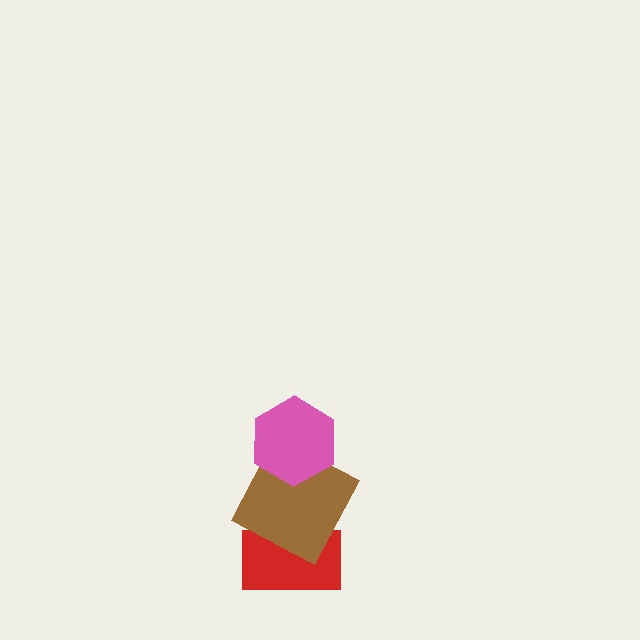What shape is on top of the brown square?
The pink hexagon is on top of the brown square.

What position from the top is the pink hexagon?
The pink hexagon is 1st from the top.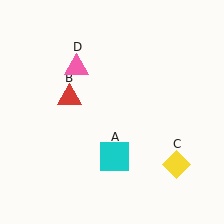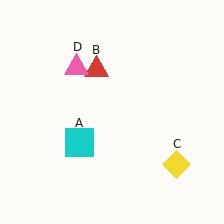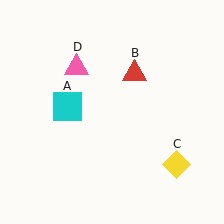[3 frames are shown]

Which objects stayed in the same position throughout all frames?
Yellow diamond (object C) and pink triangle (object D) remained stationary.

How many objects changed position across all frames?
2 objects changed position: cyan square (object A), red triangle (object B).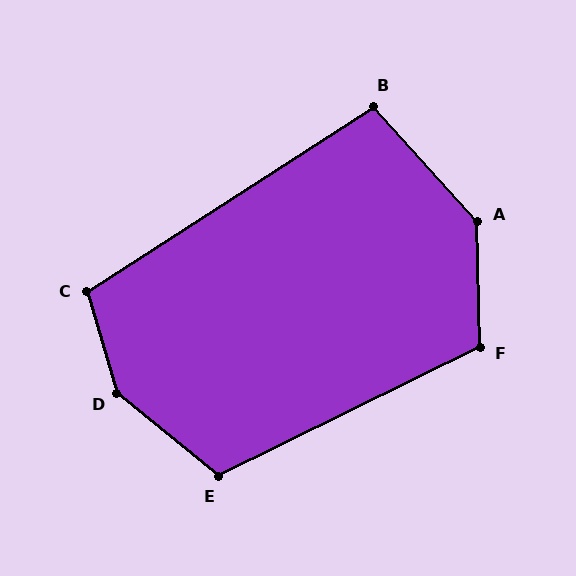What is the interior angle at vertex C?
Approximately 107 degrees (obtuse).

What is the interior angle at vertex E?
Approximately 114 degrees (obtuse).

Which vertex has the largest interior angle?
D, at approximately 146 degrees.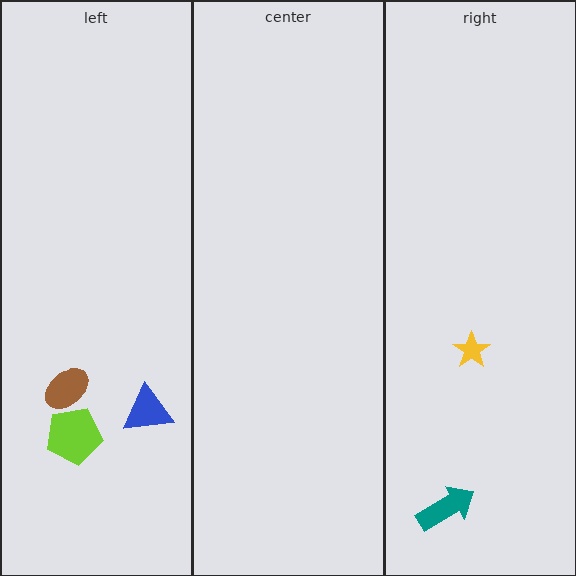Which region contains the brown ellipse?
The left region.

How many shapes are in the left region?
3.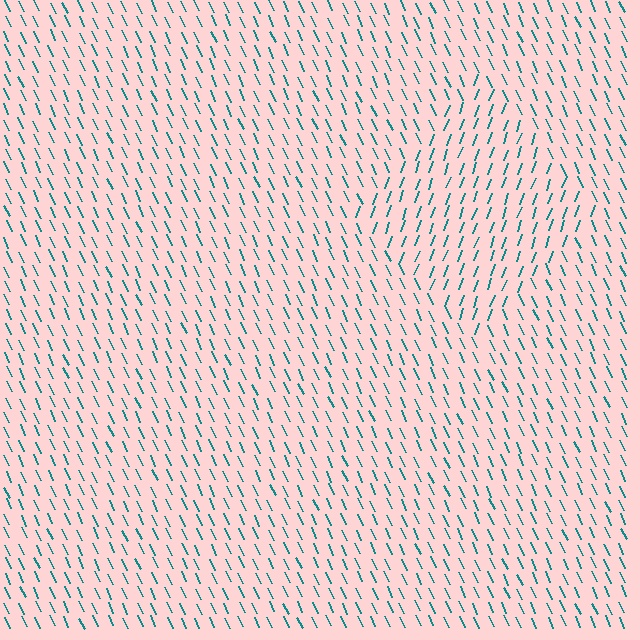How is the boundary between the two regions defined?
The boundary is defined purely by a change in line orientation (approximately 45 degrees difference). All lines are the same color and thickness.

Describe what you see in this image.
The image is filled with small teal line segments. A diamond region in the image has lines oriented differently from the surrounding lines, creating a visible texture boundary.